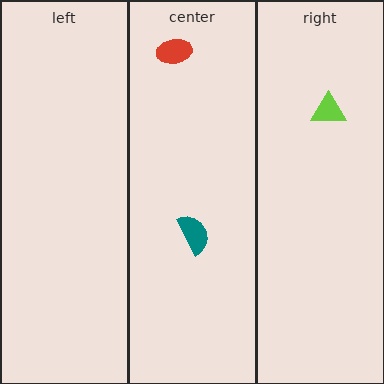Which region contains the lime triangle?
The right region.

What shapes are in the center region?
The red ellipse, the teal semicircle.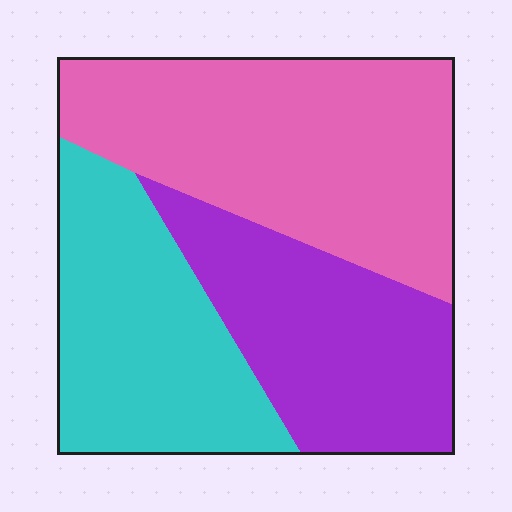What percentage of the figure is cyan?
Cyan covers roughly 30% of the figure.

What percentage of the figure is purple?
Purple covers around 30% of the figure.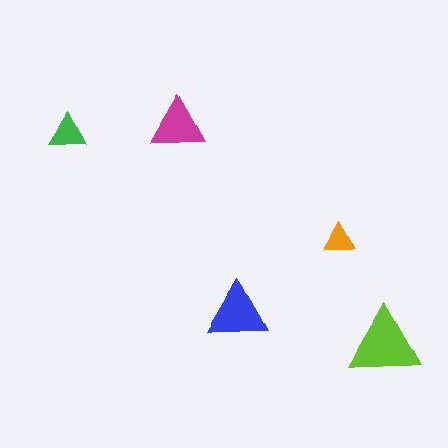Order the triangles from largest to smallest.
the lime one, the blue one, the magenta one, the green one, the orange one.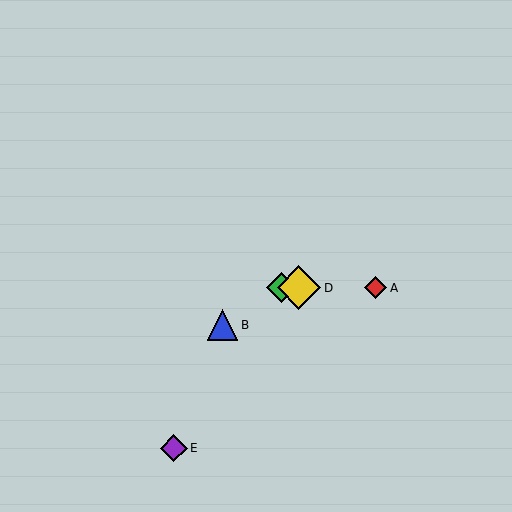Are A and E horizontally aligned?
No, A is at y≈288 and E is at y≈448.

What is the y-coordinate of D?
Object D is at y≈288.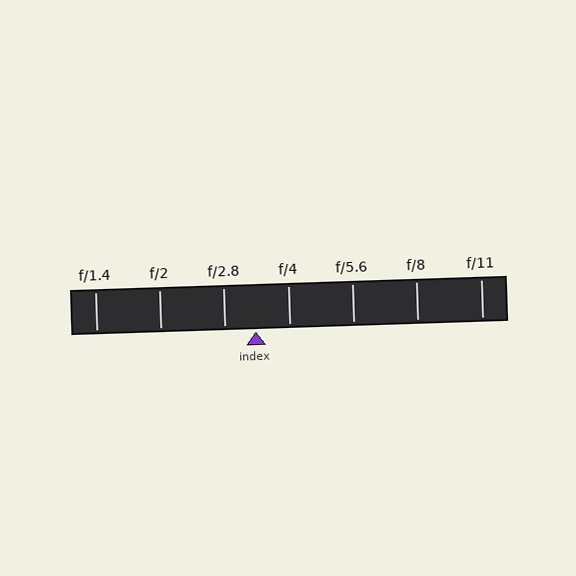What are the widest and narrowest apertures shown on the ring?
The widest aperture shown is f/1.4 and the narrowest is f/11.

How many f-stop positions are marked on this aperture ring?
There are 7 f-stop positions marked.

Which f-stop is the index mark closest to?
The index mark is closest to f/2.8.